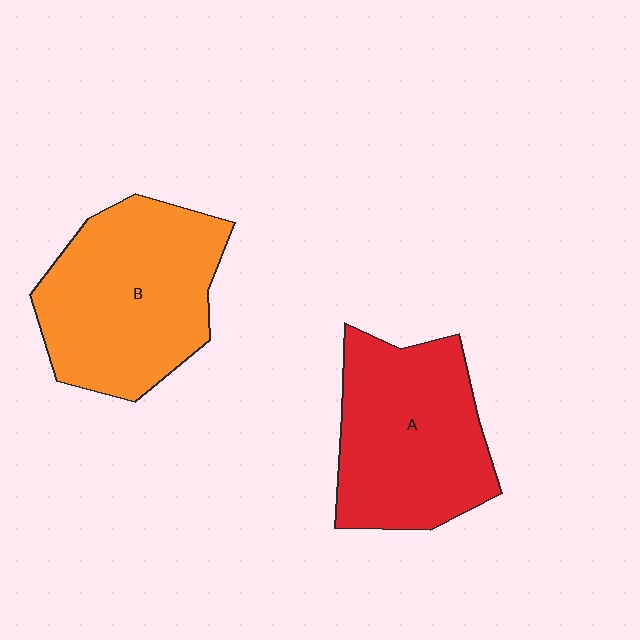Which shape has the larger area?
Shape B (orange).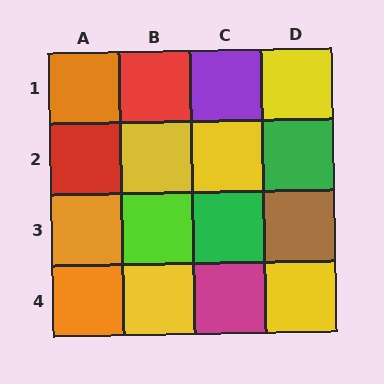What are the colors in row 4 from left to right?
Orange, yellow, magenta, yellow.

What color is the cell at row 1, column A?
Orange.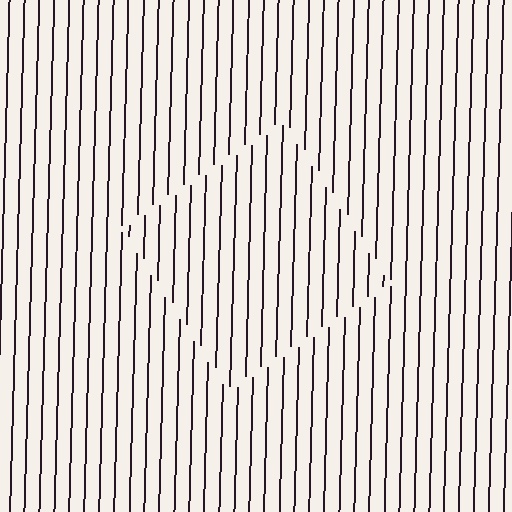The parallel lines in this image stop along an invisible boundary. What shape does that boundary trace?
An illusory square. The interior of the shape contains the same grating, shifted by half a period — the contour is defined by the phase discontinuity where line-ends from the inner and outer gratings abut.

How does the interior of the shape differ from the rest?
The interior of the shape contains the same grating, shifted by half a period — the contour is defined by the phase discontinuity where line-ends from the inner and outer gratings abut.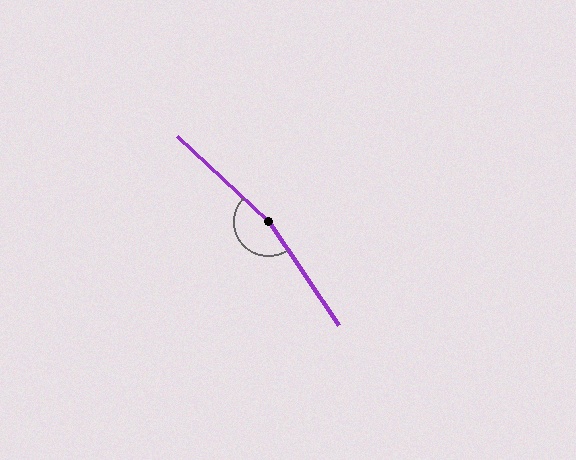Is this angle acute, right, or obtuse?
It is obtuse.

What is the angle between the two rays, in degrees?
Approximately 167 degrees.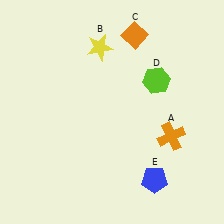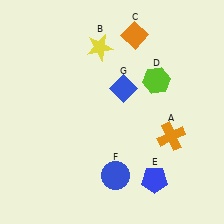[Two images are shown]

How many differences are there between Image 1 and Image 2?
There are 2 differences between the two images.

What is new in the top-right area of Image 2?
A blue diamond (G) was added in the top-right area of Image 2.